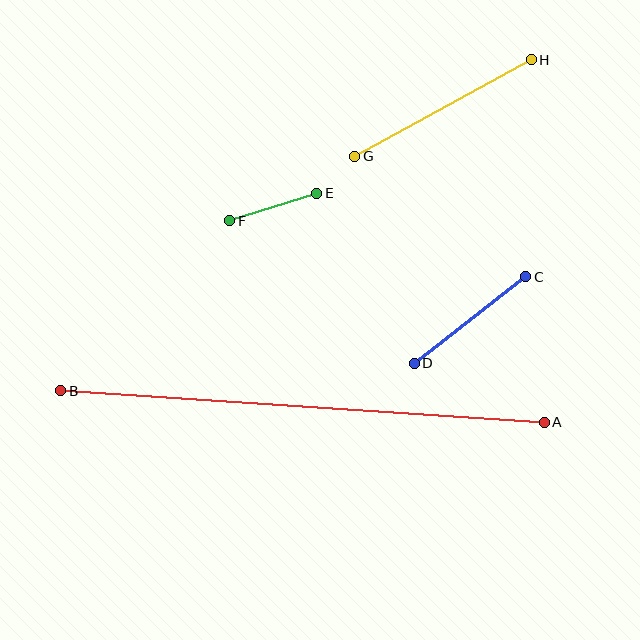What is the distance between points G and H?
The distance is approximately 201 pixels.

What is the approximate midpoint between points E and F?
The midpoint is at approximately (273, 207) pixels.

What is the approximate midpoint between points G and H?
The midpoint is at approximately (443, 108) pixels.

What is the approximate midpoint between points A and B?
The midpoint is at approximately (303, 407) pixels.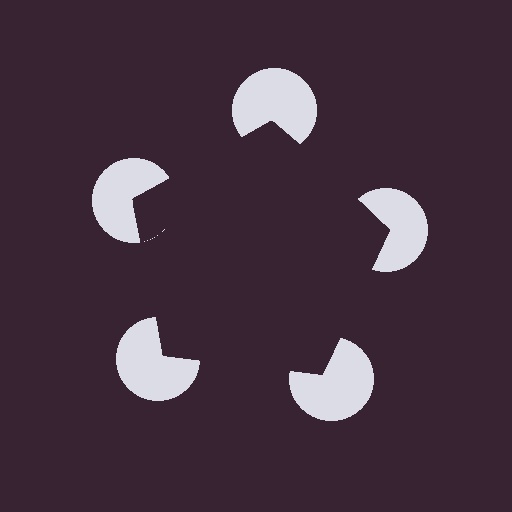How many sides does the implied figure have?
5 sides.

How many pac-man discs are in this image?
There are 5 — one at each vertex of the illusory pentagon.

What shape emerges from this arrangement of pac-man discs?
An illusory pentagon — its edges are inferred from the aligned wedge cuts in the pac-man discs, not physically drawn.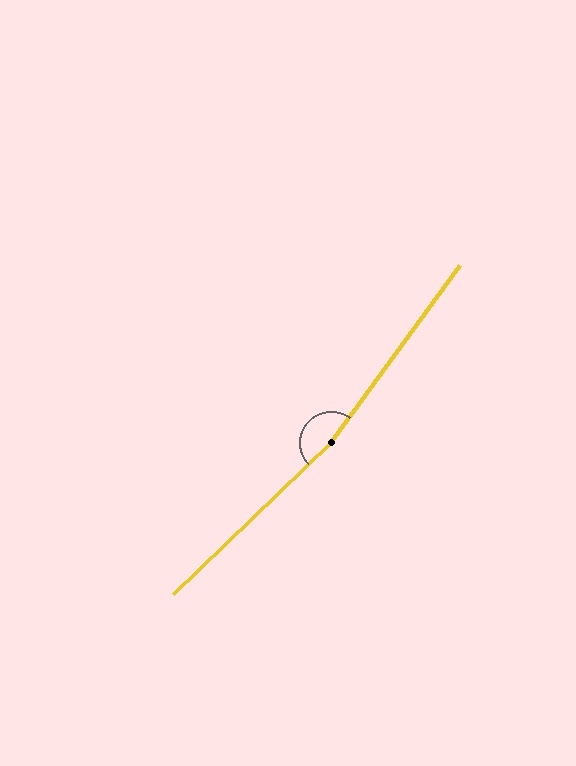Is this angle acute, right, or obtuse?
It is obtuse.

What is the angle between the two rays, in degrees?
Approximately 170 degrees.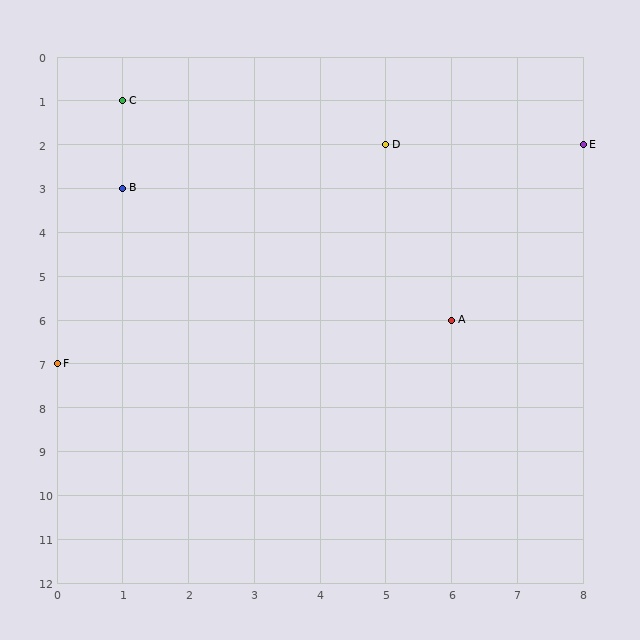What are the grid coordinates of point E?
Point E is at grid coordinates (8, 2).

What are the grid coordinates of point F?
Point F is at grid coordinates (0, 7).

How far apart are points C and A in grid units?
Points C and A are 5 columns and 5 rows apart (about 7.1 grid units diagonally).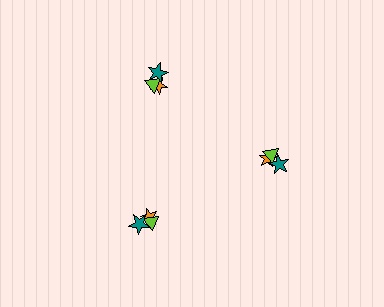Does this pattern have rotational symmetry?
Yes, this pattern has 3-fold rotational symmetry. It looks the same after rotating 120 degrees around the center.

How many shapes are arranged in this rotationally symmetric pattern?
There are 9 shapes, arranged in 3 groups of 3.